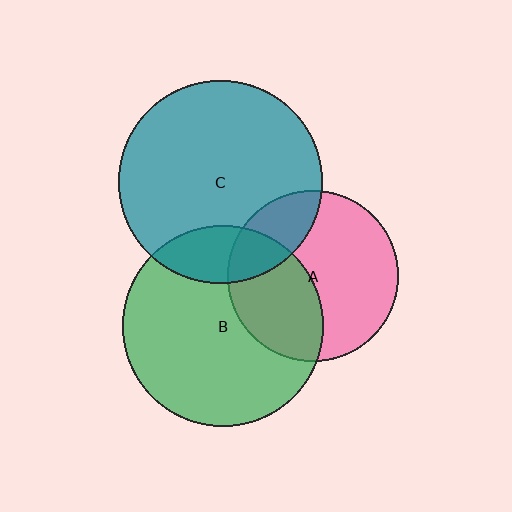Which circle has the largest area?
Circle C (teal).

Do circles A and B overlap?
Yes.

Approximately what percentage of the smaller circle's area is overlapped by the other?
Approximately 40%.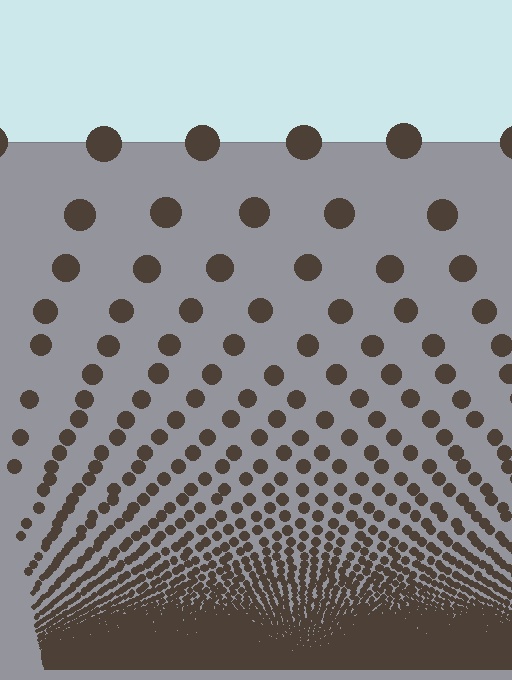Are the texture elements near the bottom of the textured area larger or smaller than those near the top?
Smaller. The gradient is inverted — elements near the bottom are smaller and denser.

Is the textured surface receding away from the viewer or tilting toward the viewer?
The surface appears to tilt toward the viewer. Texture elements get larger and sparser toward the top.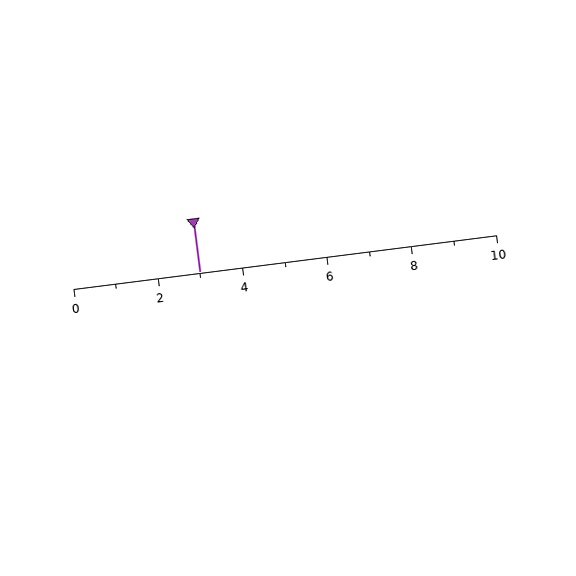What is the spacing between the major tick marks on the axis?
The major ticks are spaced 2 apart.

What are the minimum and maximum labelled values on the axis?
The axis runs from 0 to 10.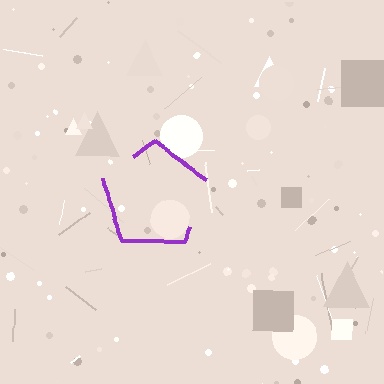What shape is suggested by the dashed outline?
The dashed outline suggests a pentagon.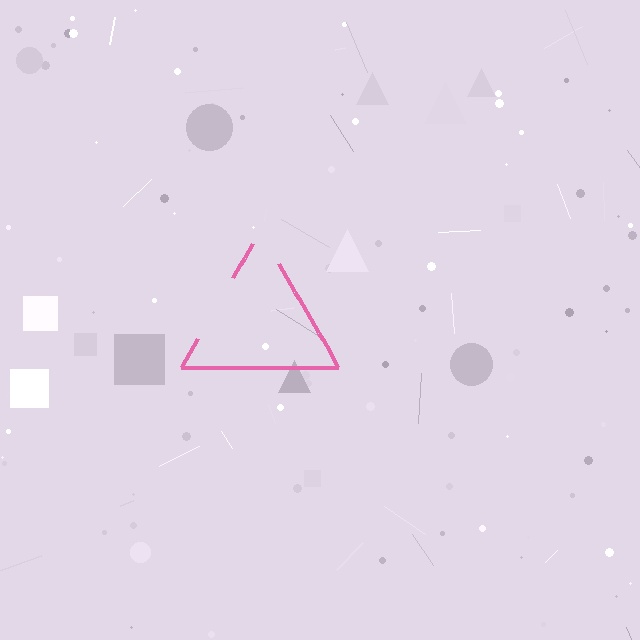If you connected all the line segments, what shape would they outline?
They would outline a triangle.